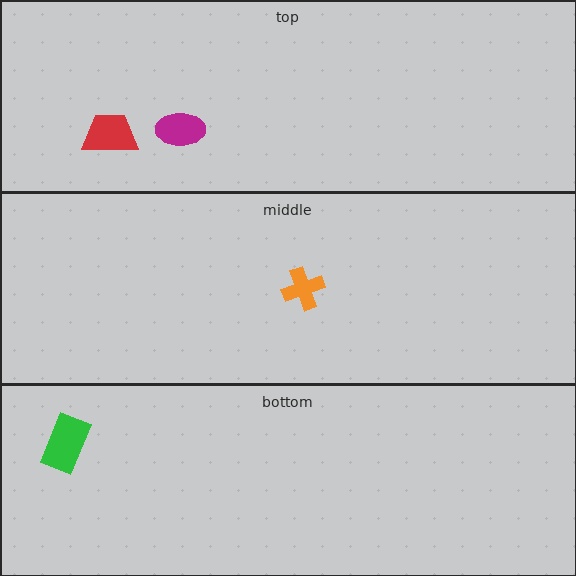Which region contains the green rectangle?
The bottom region.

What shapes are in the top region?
The magenta ellipse, the red trapezoid.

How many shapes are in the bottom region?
1.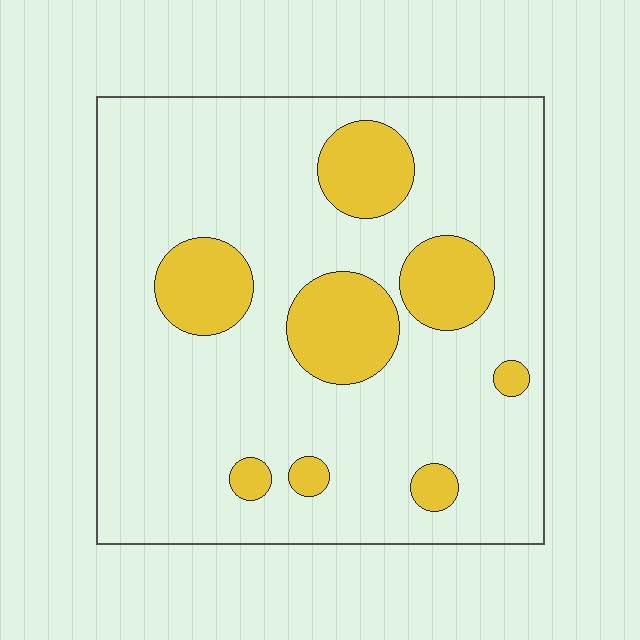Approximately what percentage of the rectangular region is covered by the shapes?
Approximately 20%.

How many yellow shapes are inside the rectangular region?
8.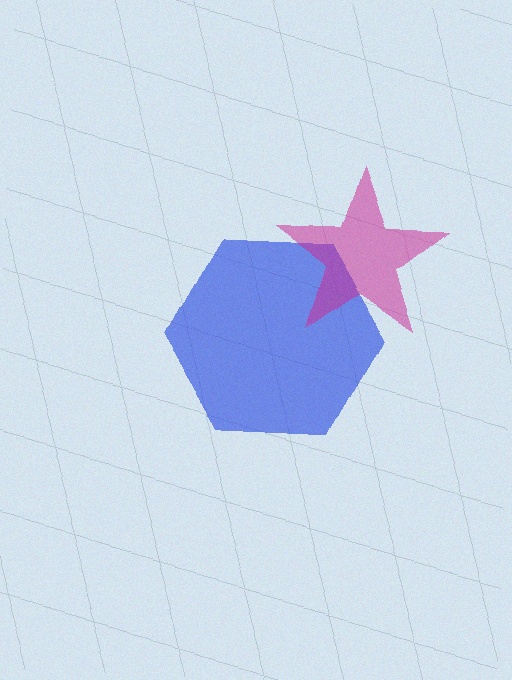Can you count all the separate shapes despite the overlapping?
Yes, there are 2 separate shapes.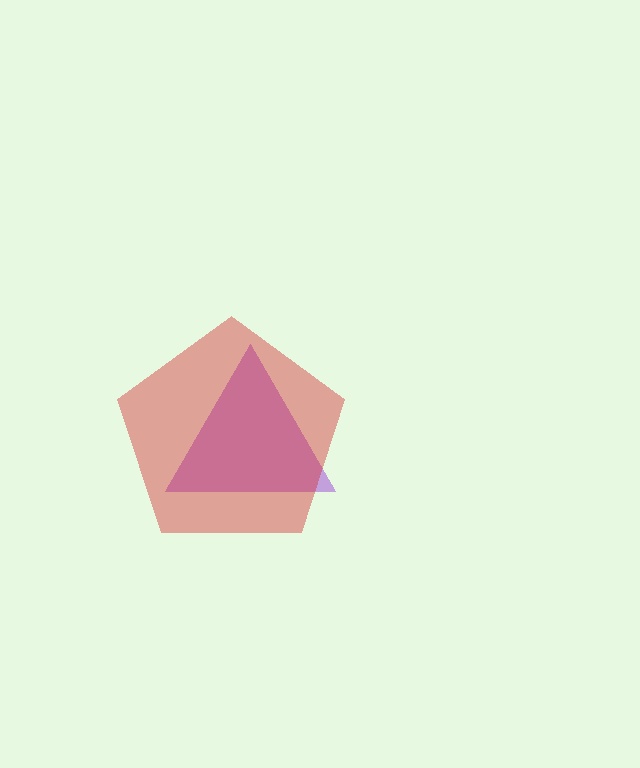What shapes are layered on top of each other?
The layered shapes are: a purple triangle, a red pentagon.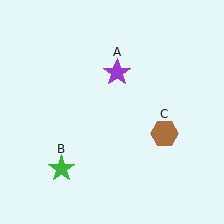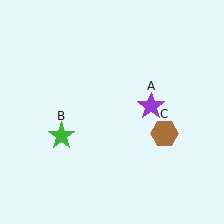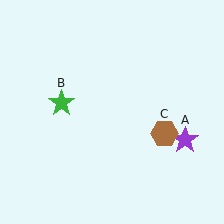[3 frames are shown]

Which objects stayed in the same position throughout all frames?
Brown hexagon (object C) remained stationary.